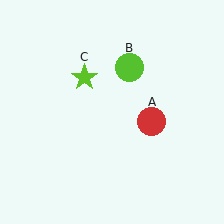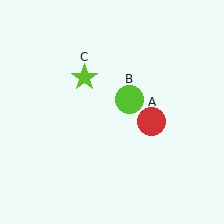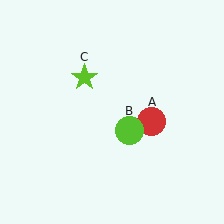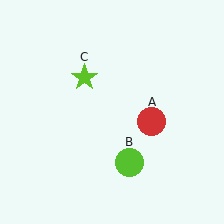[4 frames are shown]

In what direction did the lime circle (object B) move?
The lime circle (object B) moved down.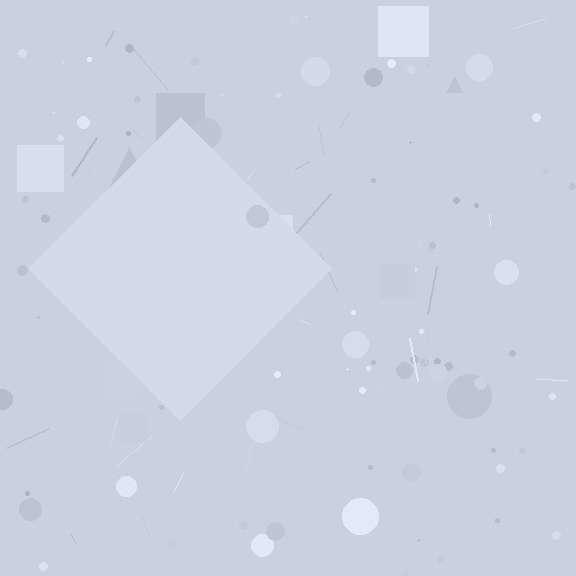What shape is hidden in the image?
A diamond is hidden in the image.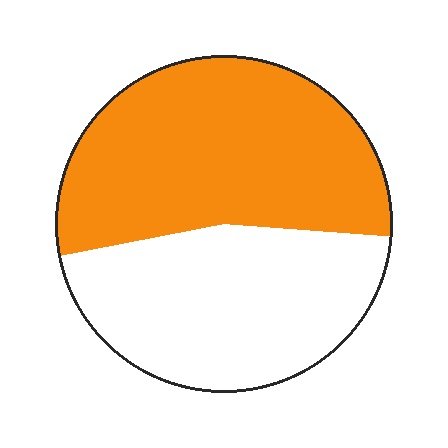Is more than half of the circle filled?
Yes.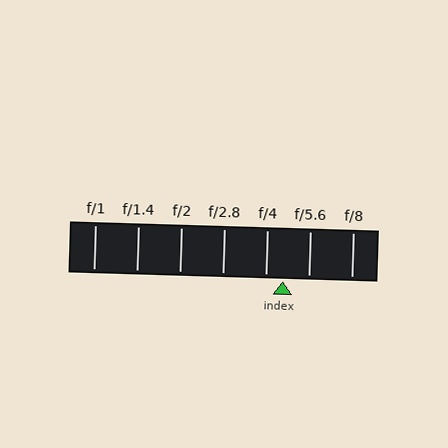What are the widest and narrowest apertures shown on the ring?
The widest aperture shown is f/1 and the narrowest is f/8.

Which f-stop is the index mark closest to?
The index mark is closest to f/4.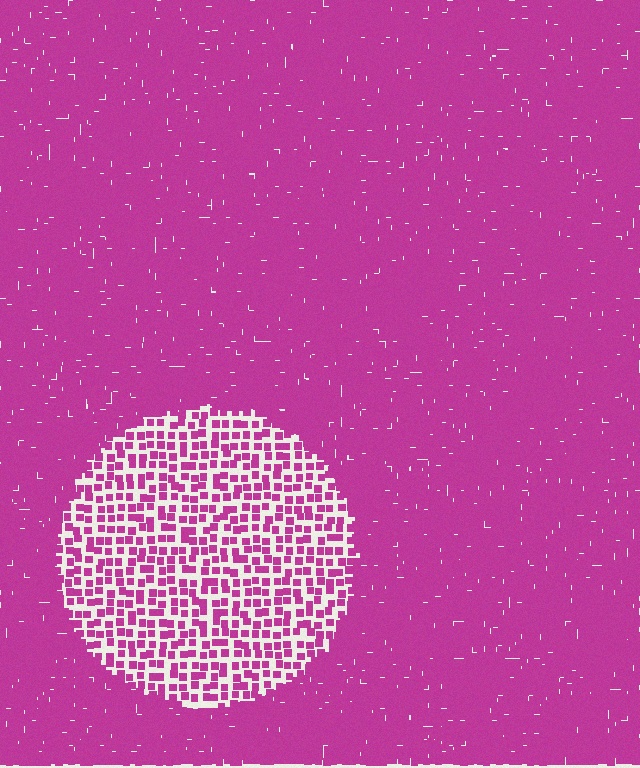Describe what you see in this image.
The image contains small magenta elements arranged at two different densities. A circle-shaped region is visible where the elements are less densely packed than the surrounding area.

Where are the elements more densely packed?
The elements are more densely packed outside the circle boundary.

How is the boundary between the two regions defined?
The boundary is defined by a change in element density (approximately 2.8x ratio). All elements are the same color, size, and shape.